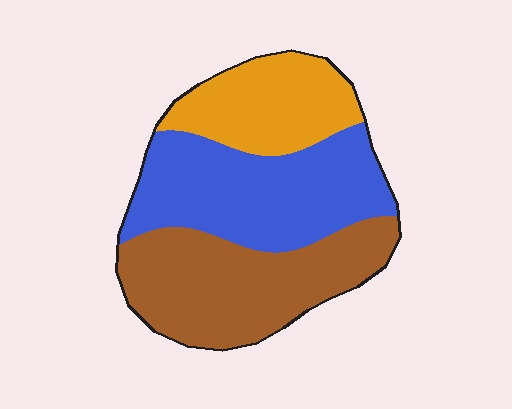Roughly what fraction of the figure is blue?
Blue covers roughly 40% of the figure.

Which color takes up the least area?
Orange, at roughly 25%.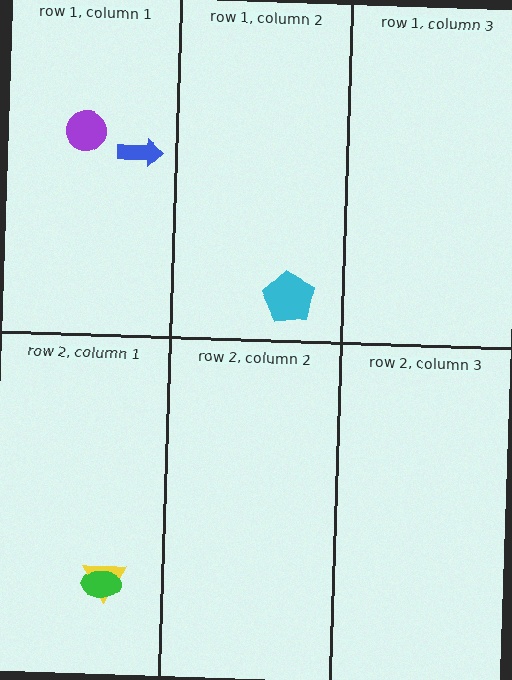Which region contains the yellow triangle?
The row 2, column 1 region.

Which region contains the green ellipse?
The row 2, column 1 region.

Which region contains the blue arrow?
The row 1, column 1 region.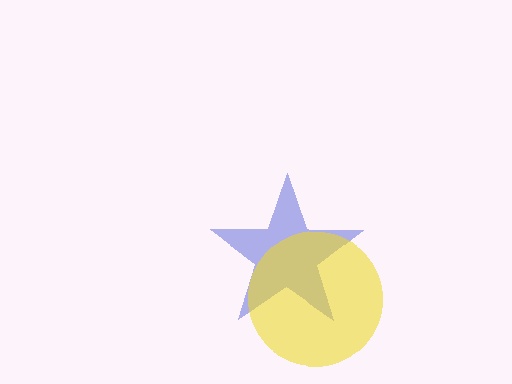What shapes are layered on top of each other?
The layered shapes are: a blue star, a yellow circle.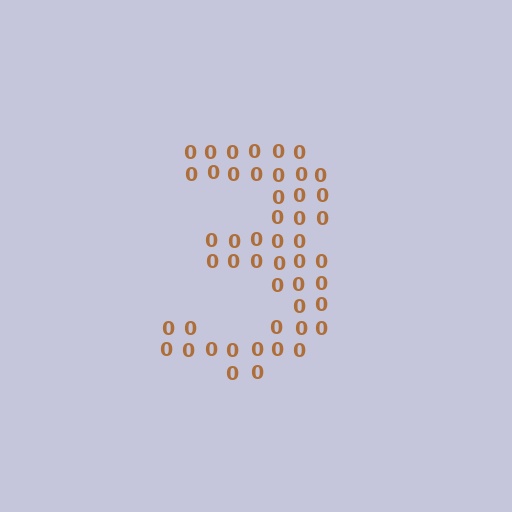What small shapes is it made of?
It is made of small digit 0's.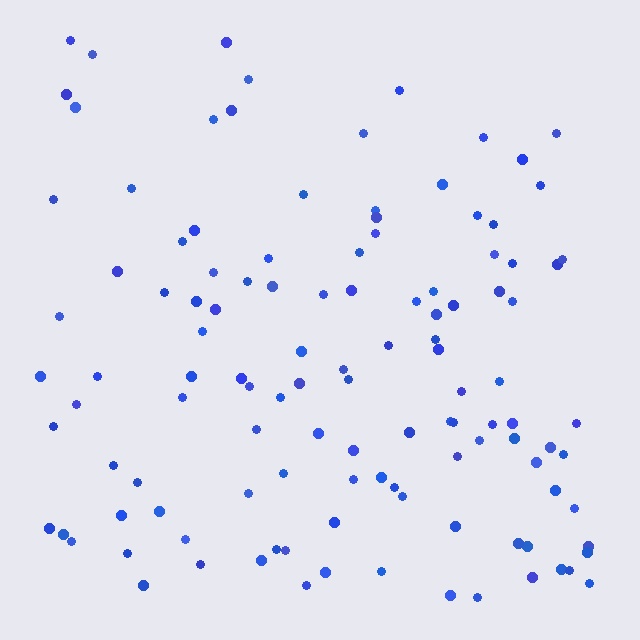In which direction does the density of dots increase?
From top to bottom, with the bottom side densest.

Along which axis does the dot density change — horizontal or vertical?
Vertical.